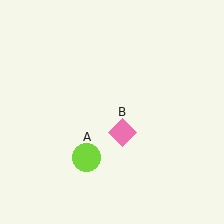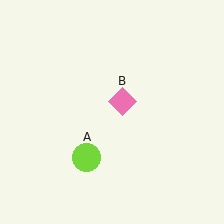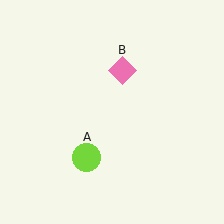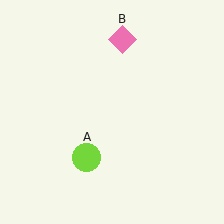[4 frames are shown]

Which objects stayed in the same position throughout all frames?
Lime circle (object A) remained stationary.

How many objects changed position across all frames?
1 object changed position: pink diamond (object B).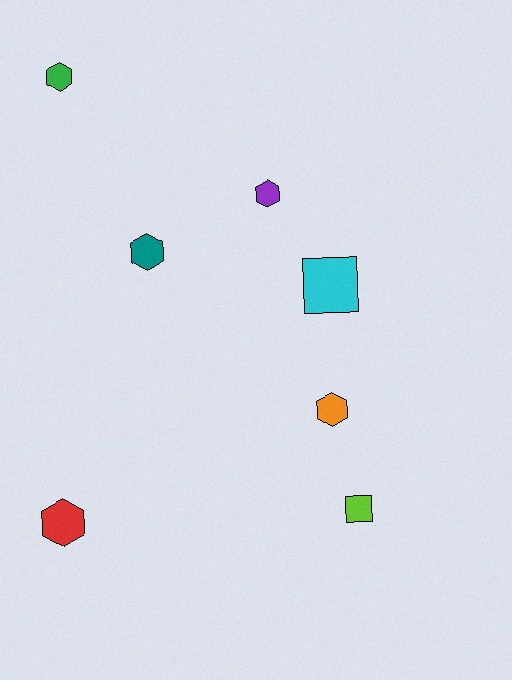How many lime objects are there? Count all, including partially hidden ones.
There is 1 lime object.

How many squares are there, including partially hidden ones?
There are 2 squares.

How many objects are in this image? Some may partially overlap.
There are 7 objects.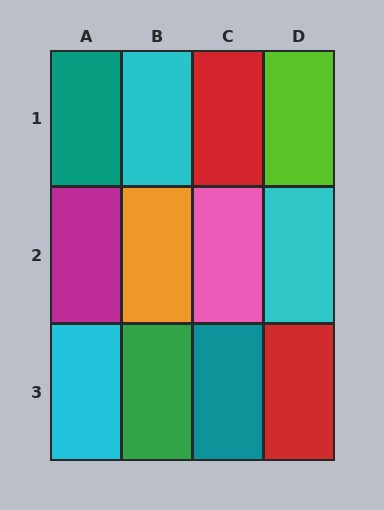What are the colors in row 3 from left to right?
Cyan, green, teal, red.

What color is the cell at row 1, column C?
Red.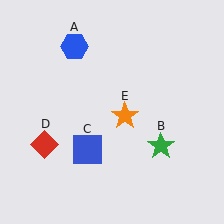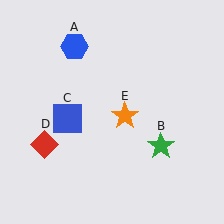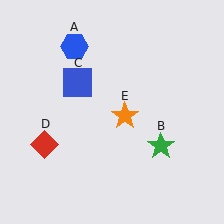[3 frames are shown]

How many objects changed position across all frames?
1 object changed position: blue square (object C).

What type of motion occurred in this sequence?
The blue square (object C) rotated clockwise around the center of the scene.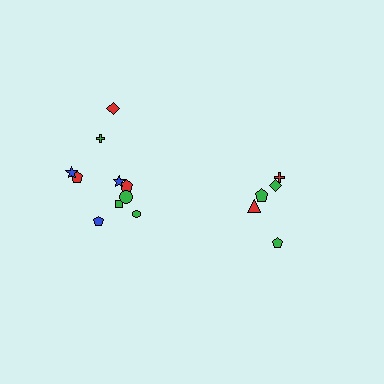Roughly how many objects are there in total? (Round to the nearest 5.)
Roughly 15 objects in total.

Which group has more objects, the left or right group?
The left group.